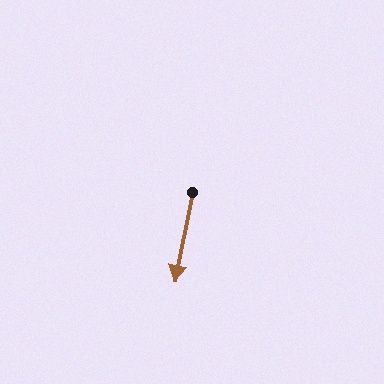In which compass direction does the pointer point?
South.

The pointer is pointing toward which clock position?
Roughly 6 o'clock.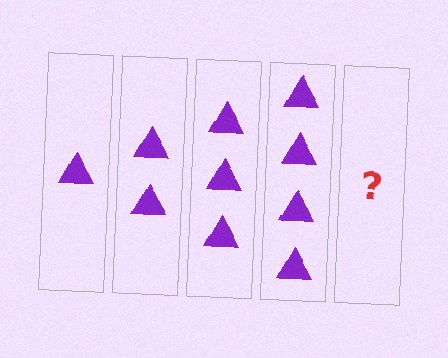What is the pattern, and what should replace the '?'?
The pattern is that each step adds one more triangle. The '?' should be 5 triangles.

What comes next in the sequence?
The next element should be 5 triangles.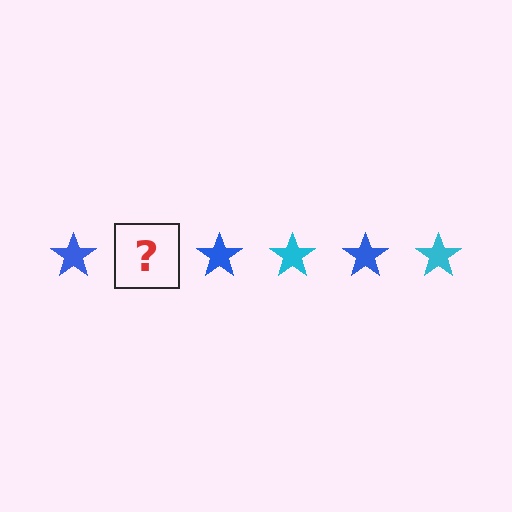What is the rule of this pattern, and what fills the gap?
The rule is that the pattern cycles through blue, cyan stars. The gap should be filled with a cyan star.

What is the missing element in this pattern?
The missing element is a cyan star.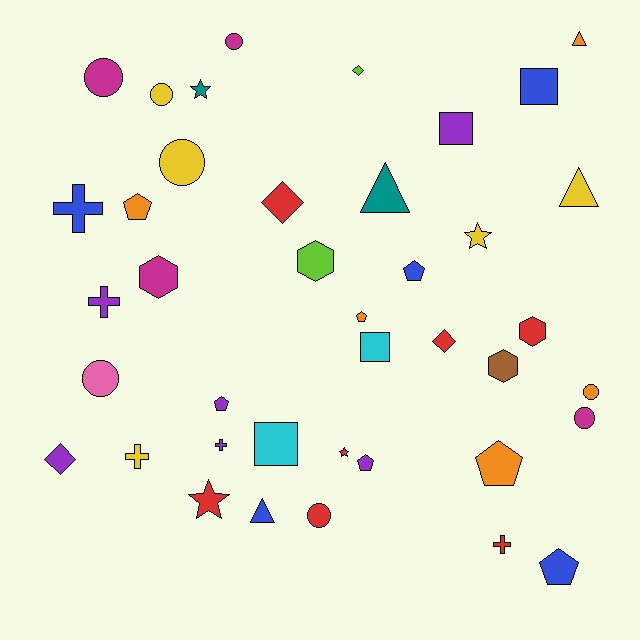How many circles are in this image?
There are 8 circles.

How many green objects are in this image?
There are no green objects.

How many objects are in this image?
There are 40 objects.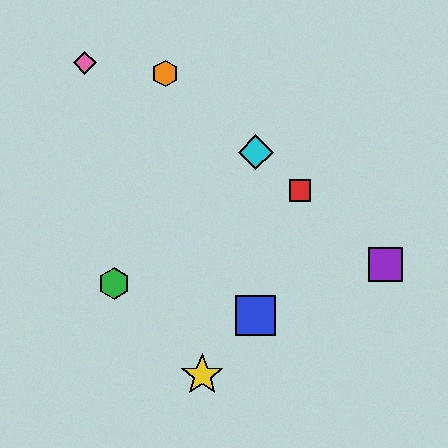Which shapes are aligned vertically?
The blue square, the cyan diamond are aligned vertically.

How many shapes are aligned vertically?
2 shapes (the blue square, the cyan diamond) are aligned vertically.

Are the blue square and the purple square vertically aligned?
No, the blue square is at x≈256 and the purple square is at x≈386.